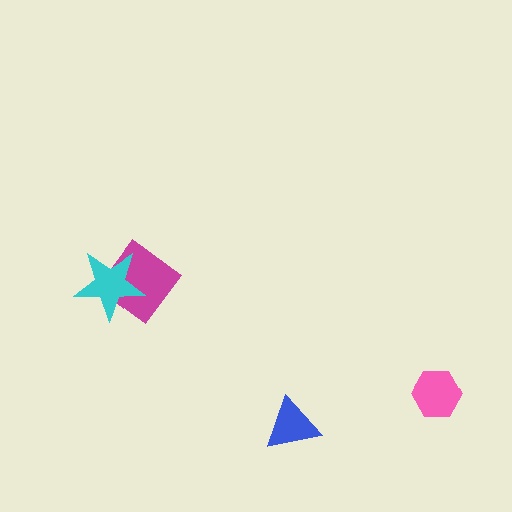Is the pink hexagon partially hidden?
No, no other shape covers it.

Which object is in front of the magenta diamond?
The cyan star is in front of the magenta diamond.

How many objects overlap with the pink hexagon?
0 objects overlap with the pink hexagon.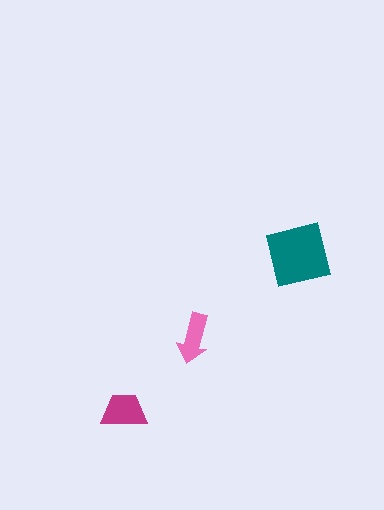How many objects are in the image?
There are 3 objects in the image.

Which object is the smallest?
The pink arrow.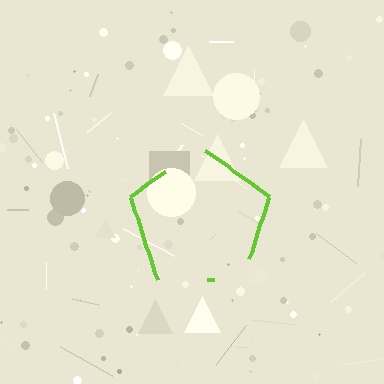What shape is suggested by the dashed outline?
The dashed outline suggests a pentagon.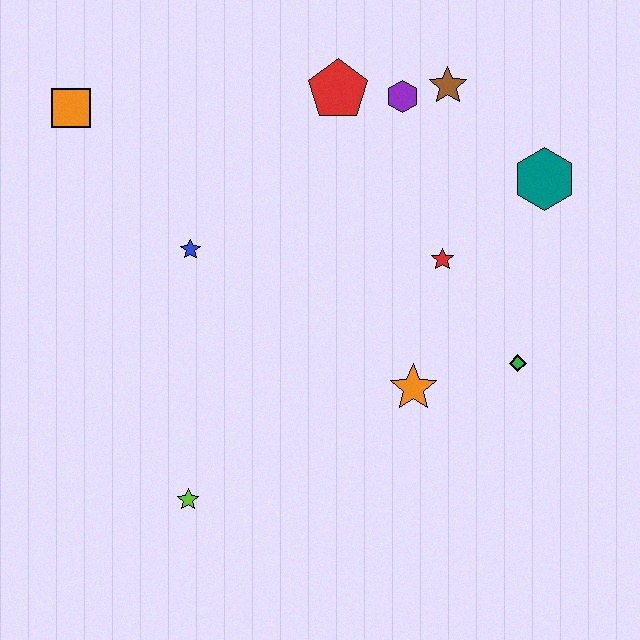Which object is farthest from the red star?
The orange square is farthest from the red star.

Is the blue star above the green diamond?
Yes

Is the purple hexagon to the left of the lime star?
No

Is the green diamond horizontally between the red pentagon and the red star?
No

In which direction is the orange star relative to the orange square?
The orange star is to the right of the orange square.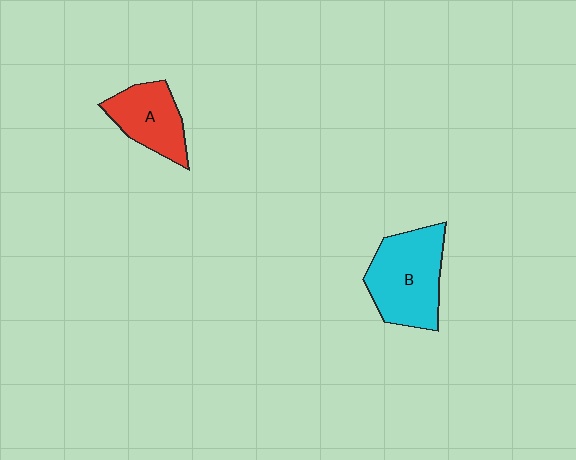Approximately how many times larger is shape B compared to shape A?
Approximately 1.5 times.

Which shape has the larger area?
Shape B (cyan).